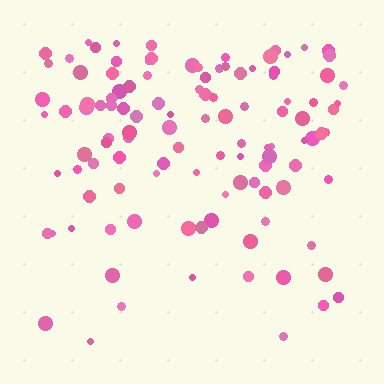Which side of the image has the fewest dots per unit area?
The bottom.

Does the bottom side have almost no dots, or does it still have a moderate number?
Still a moderate number, just noticeably fewer than the top.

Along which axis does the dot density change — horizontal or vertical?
Vertical.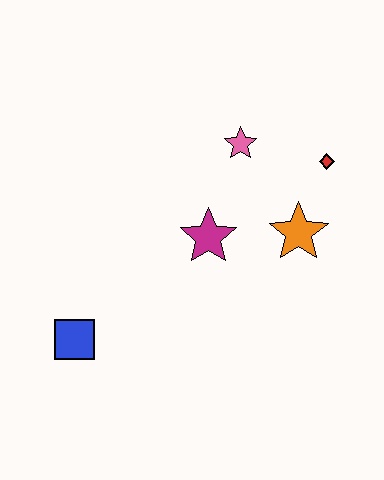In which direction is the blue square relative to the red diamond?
The blue square is to the left of the red diamond.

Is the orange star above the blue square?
Yes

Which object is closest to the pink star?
The red diamond is closest to the pink star.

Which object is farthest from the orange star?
The blue square is farthest from the orange star.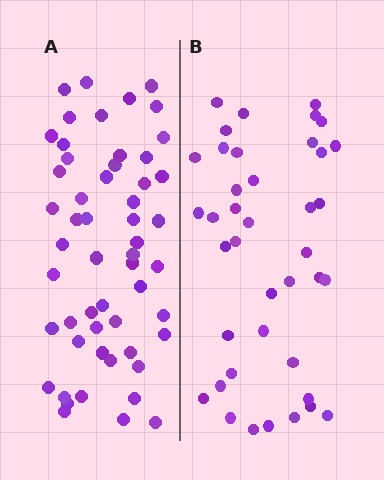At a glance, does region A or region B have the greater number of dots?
Region A (the left region) has more dots.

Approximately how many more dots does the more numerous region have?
Region A has approximately 15 more dots than region B.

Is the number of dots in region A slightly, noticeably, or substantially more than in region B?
Region A has noticeably more, but not dramatically so. The ratio is roughly 1.4 to 1.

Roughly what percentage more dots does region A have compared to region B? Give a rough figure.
About 35% more.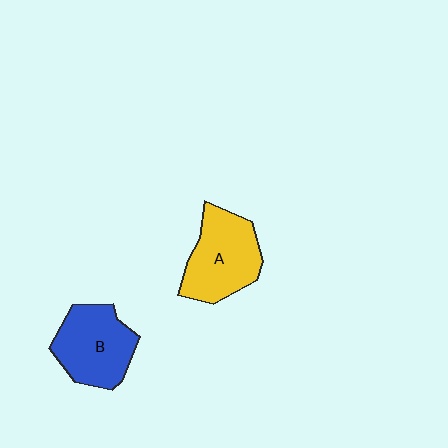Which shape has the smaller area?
Shape B (blue).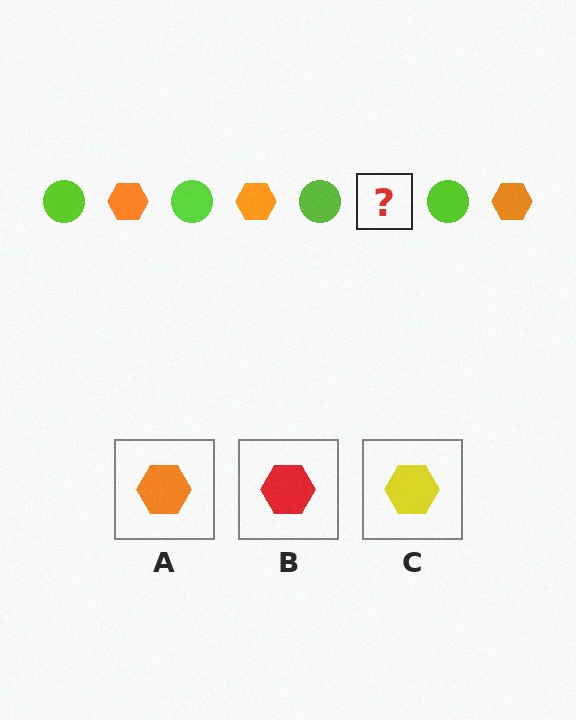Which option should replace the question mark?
Option A.